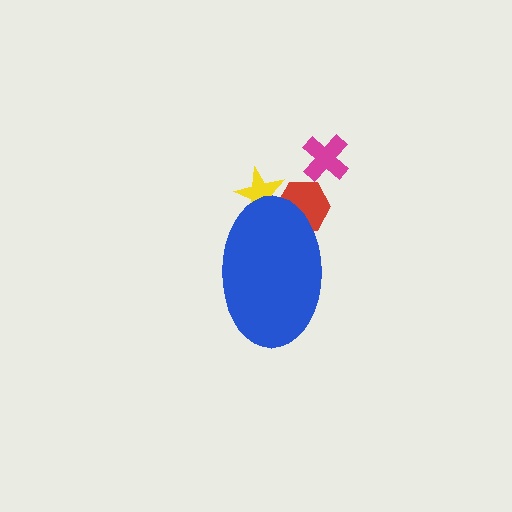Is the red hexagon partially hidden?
Yes, the red hexagon is partially hidden behind the blue ellipse.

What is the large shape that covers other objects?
A blue ellipse.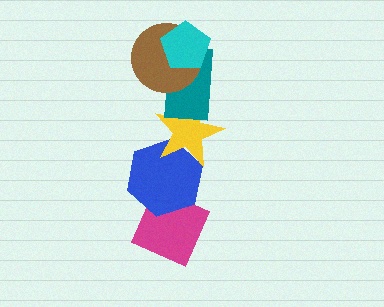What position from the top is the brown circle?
The brown circle is 2nd from the top.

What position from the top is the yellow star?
The yellow star is 4th from the top.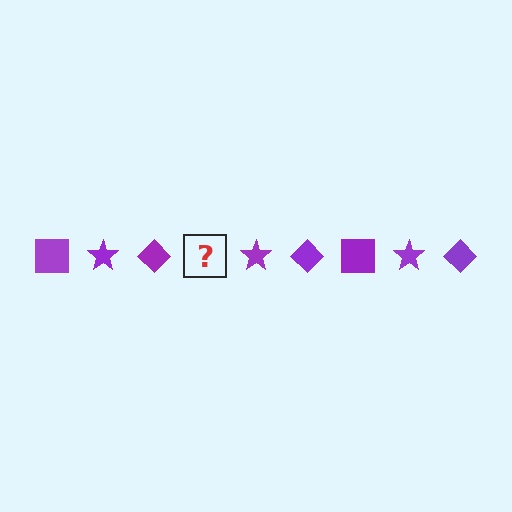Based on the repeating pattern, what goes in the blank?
The blank should be a purple square.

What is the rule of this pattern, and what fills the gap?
The rule is that the pattern cycles through square, star, diamond shapes in purple. The gap should be filled with a purple square.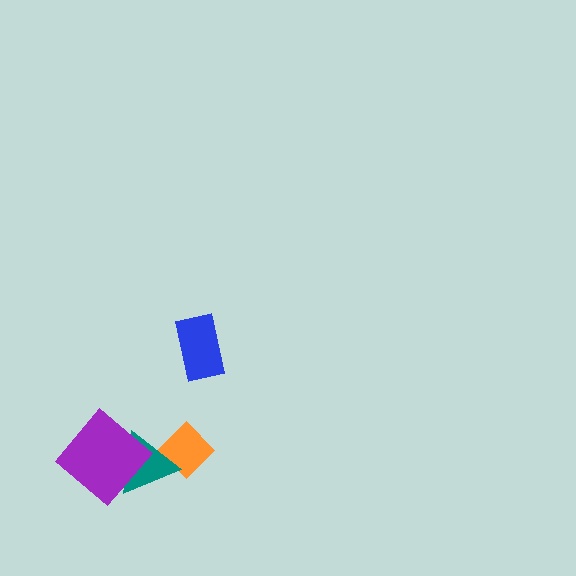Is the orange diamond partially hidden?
Yes, it is partially covered by another shape.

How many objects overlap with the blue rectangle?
0 objects overlap with the blue rectangle.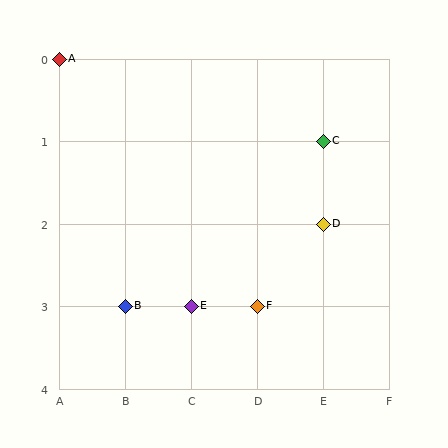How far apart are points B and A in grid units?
Points B and A are 1 column and 3 rows apart (about 3.2 grid units diagonally).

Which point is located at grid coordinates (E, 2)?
Point D is at (E, 2).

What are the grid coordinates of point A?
Point A is at grid coordinates (A, 0).